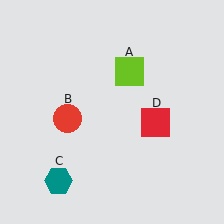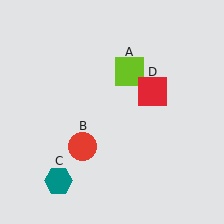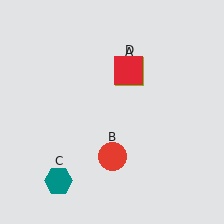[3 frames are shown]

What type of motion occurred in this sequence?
The red circle (object B), red square (object D) rotated counterclockwise around the center of the scene.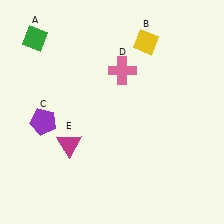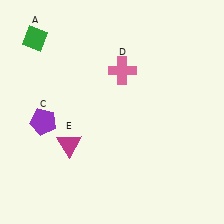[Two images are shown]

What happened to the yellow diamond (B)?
The yellow diamond (B) was removed in Image 2. It was in the top-right area of Image 1.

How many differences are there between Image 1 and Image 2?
There is 1 difference between the two images.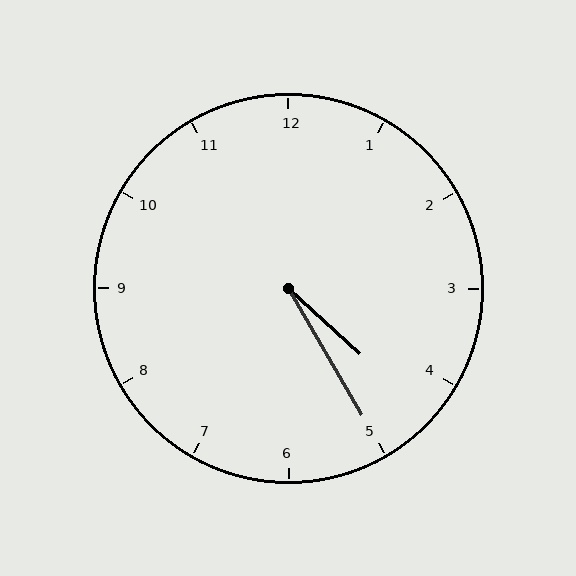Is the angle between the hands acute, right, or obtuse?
It is acute.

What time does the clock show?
4:25.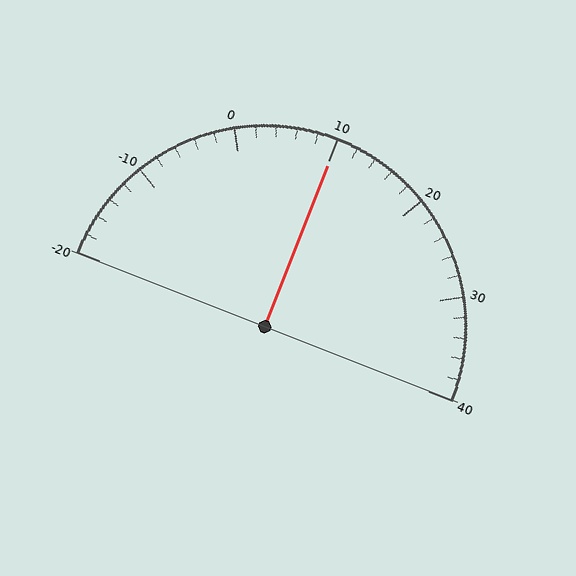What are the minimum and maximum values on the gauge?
The gauge ranges from -20 to 40.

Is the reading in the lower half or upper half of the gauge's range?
The reading is in the upper half of the range (-20 to 40).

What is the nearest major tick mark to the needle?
The nearest major tick mark is 10.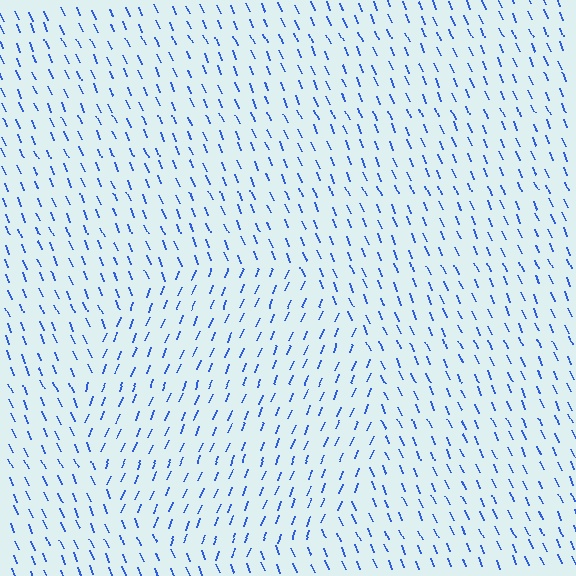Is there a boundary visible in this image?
Yes, there is a texture boundary formed by a change in line orientation.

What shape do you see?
I see a circle.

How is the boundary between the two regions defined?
The boundary is defined purely by a change in line orientation (approximately 45 degrees difference). All lines are the same color and thickness.